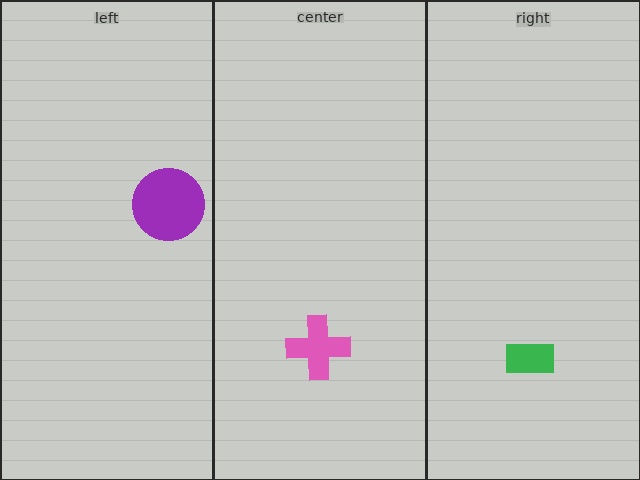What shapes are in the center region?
The pink cross.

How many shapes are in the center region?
1.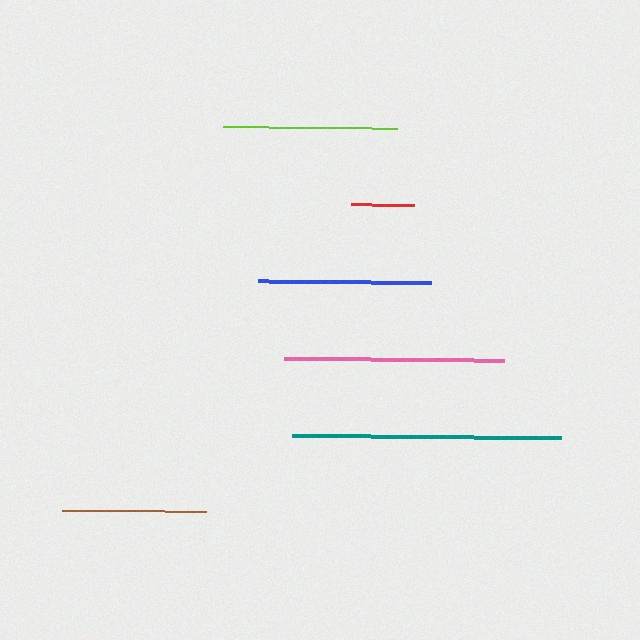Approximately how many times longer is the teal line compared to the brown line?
The teal line is approximately 1.9 times the length of the brown line.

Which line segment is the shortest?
The red line is the shortest at approximately 63 pixels.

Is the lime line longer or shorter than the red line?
The lime line is longer than the red line.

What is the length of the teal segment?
The teal segment is approximately 268 pixels long.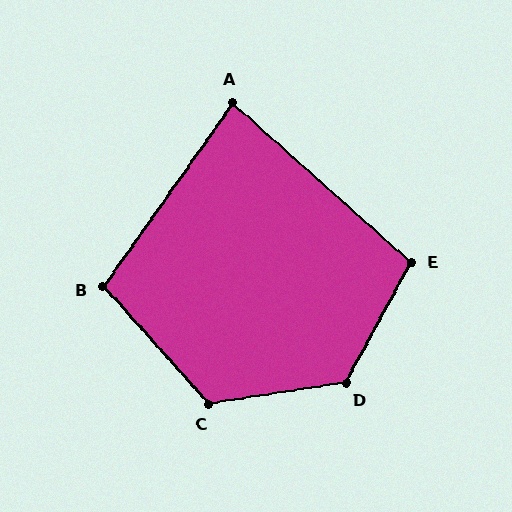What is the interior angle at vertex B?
Approximately 103 degrees (obtuse).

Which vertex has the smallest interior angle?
A, at approximately 83 degrees.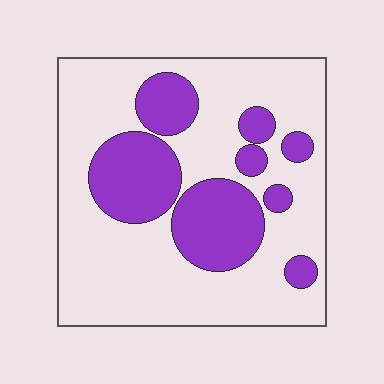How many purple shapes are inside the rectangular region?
8.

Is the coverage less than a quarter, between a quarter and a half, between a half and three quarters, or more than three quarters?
Between a quarter and a half.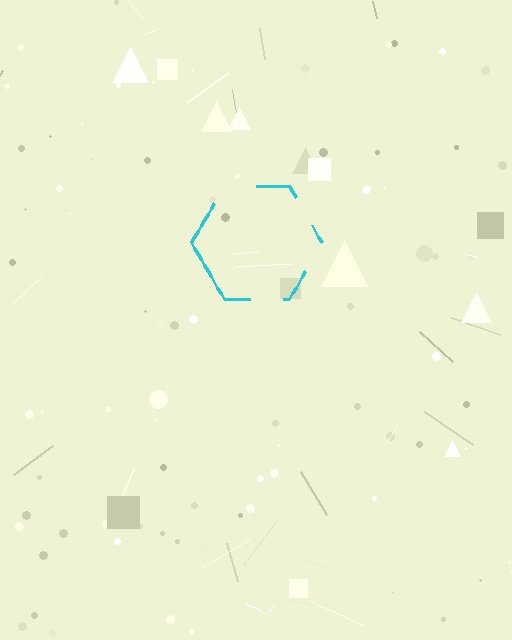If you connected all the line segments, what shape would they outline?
They would outline a hexagon.